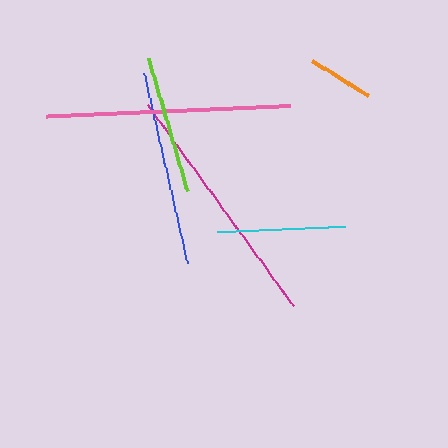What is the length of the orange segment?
The orange segment is approximately 66 pixels long.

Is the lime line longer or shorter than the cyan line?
The lime line is longer than the cyan line.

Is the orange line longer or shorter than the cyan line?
The cyan line is longer than the orange line.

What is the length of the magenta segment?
The magenta segment is approximately 249 pixels long.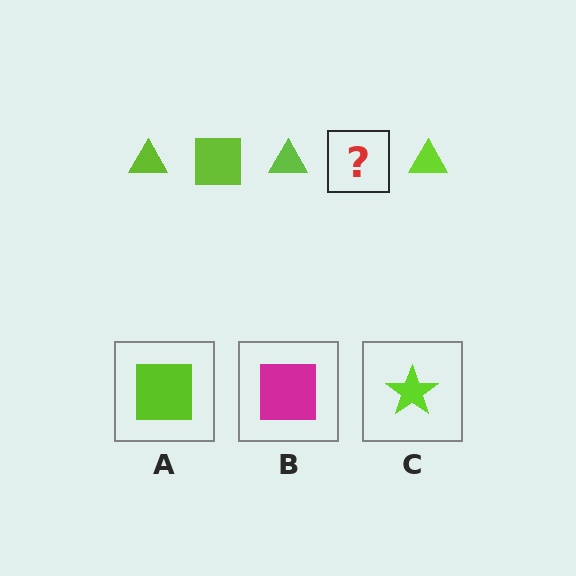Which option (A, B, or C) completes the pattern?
A.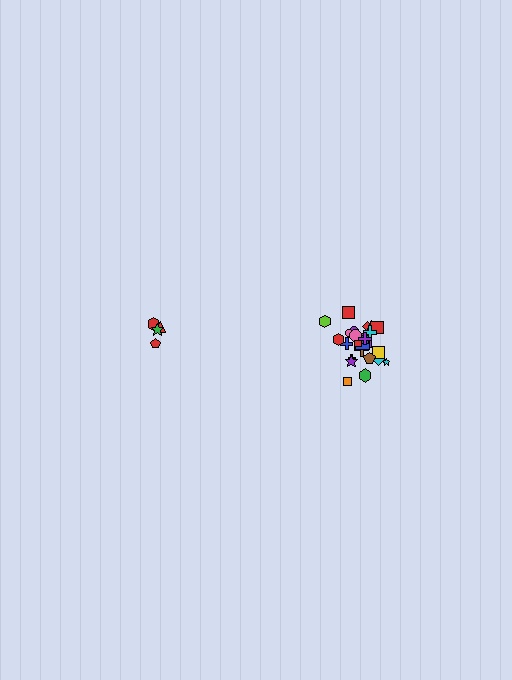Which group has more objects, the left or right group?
The right group.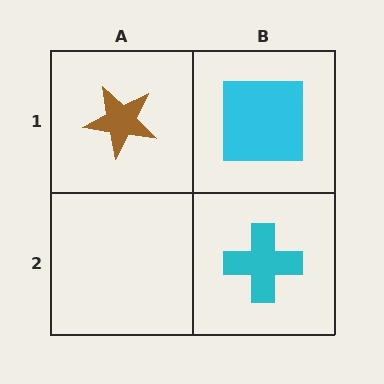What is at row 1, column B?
A cyan square.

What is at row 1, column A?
A brown star.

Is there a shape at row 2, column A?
No, that cell is empty.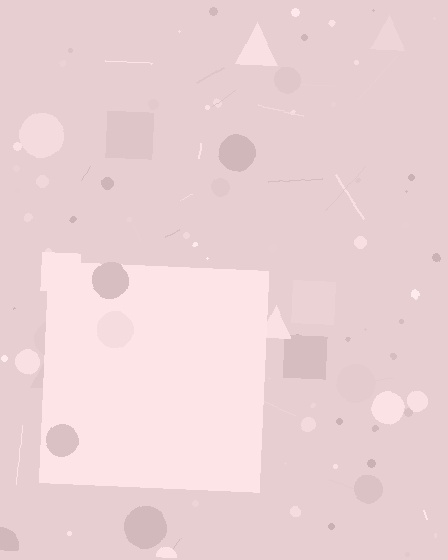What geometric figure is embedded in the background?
A square is embedded in the background.